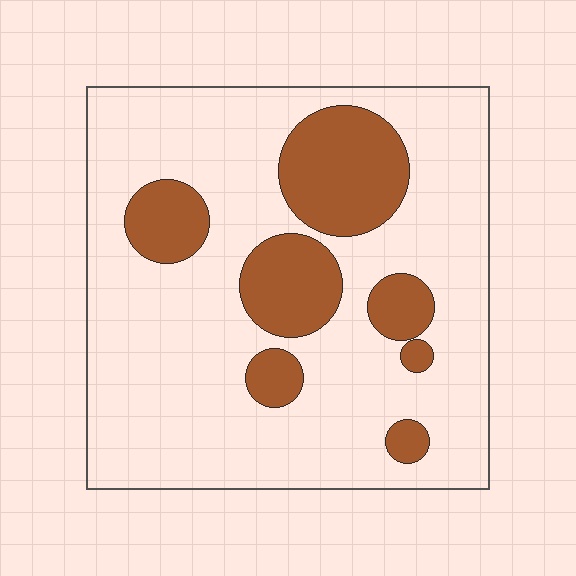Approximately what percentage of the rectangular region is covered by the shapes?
Approximately 25%.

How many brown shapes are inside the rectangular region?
7.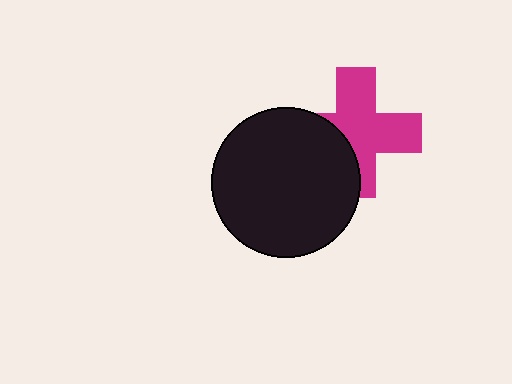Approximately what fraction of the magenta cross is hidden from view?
Roughly 34% of the magenta cross is hidden behind the black circle.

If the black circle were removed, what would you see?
You would see the complete magenta cross.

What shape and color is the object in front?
The object in front is a black circle.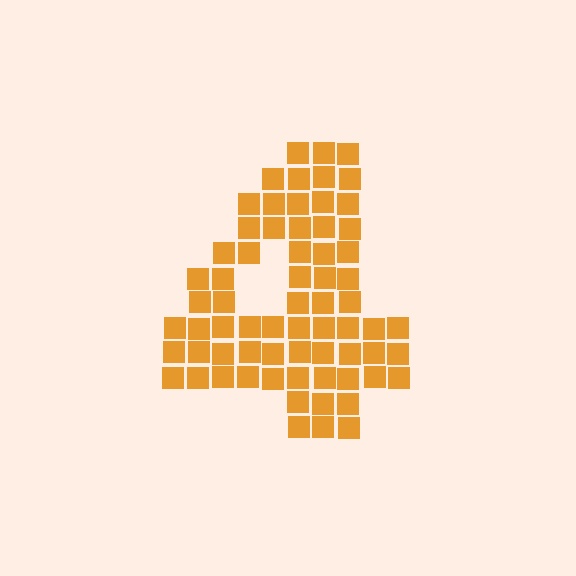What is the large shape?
The large shape is the digit 4.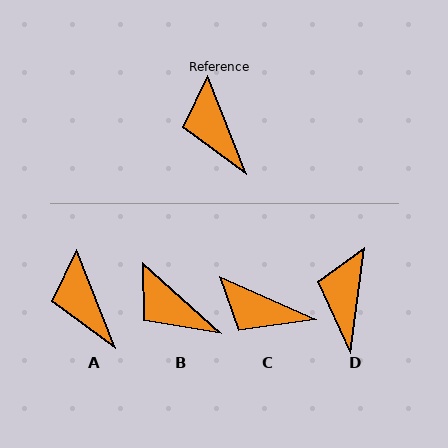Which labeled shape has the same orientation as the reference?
A.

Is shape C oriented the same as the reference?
No, it is off by about 45 degrees.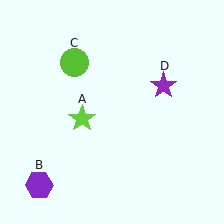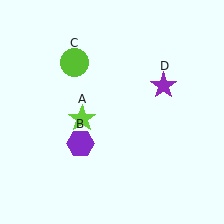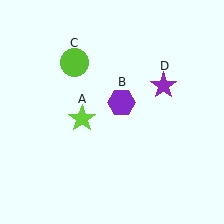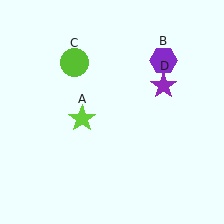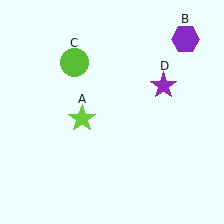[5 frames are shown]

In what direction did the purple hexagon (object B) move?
The purple hexagon (object B) moved up and to the right.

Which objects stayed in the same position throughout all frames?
Lime star (object A) and lime circle (object C) and purple star (object D) remained stationary.